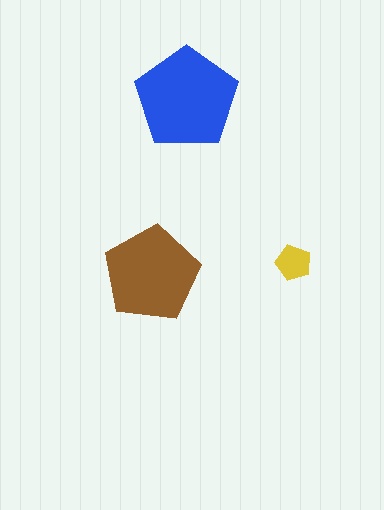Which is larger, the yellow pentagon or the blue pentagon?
The blue one.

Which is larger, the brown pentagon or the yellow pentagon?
The brown one.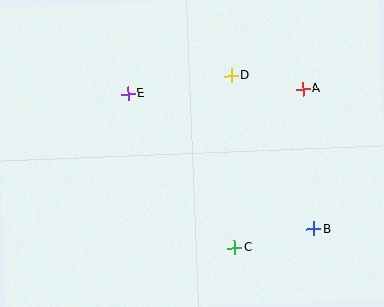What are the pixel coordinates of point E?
Point E is at (128, 94).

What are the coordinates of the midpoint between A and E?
The midpoint between A and E is at (215, 91).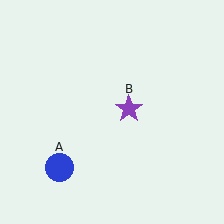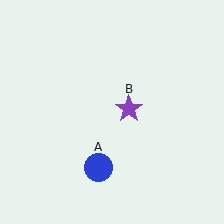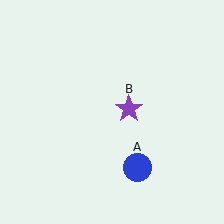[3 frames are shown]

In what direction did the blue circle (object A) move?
The blue circle (object A) moved right.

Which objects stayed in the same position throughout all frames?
Purple star (object B) remained stationary.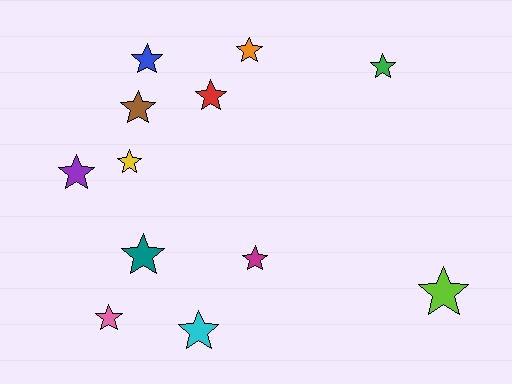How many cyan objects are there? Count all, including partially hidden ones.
There is 1 cyan object.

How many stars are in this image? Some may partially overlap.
There are 12 stars.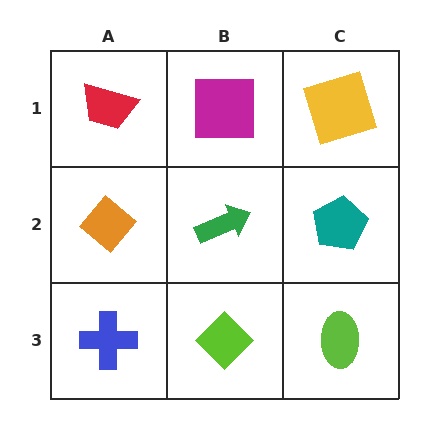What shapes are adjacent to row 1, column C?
A teal pentagon (row 2, column C), a magenta square (row 1, column B).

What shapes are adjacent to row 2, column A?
A red trapezoid (row 1, column A), a blue cross (row 3, column A), a green arrow (row 2, column B).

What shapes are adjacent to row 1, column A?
An orange diamond (row 2, column A), a magenta square (row 1, column B).